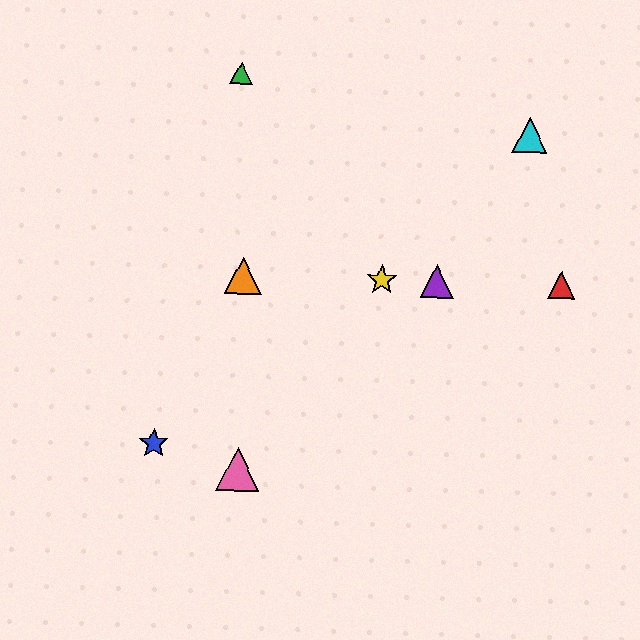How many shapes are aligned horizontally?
4 shapes (the red triangle, the yellow star, the purple triangle, the orange triangle) are aligned horizontally.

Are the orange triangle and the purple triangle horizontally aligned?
Yes, both are at y≈276.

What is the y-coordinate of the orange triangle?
The orange triangle is at y≈276.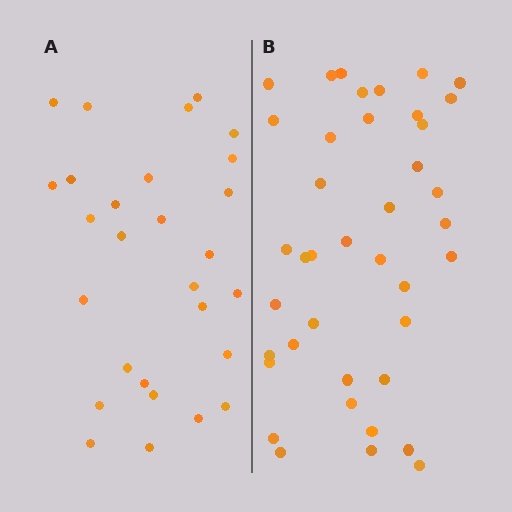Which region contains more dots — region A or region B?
Region B (the right region) has more dots.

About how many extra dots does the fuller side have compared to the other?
Region B has roughly 12 or so more dots than region A.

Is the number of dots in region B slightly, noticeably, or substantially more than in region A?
Region B has noticeably more, but not dramatically so. The ratio is roughly 1.4 to 1.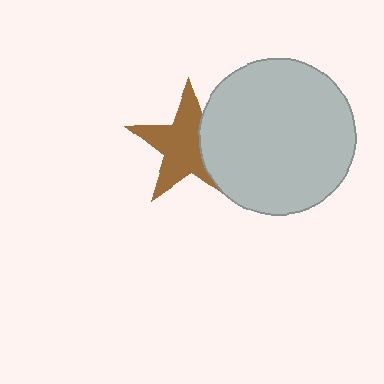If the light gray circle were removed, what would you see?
You would see the complete brown star.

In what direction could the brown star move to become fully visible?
The brown star could move left. That would shift it out from behind the light gray circle entirely.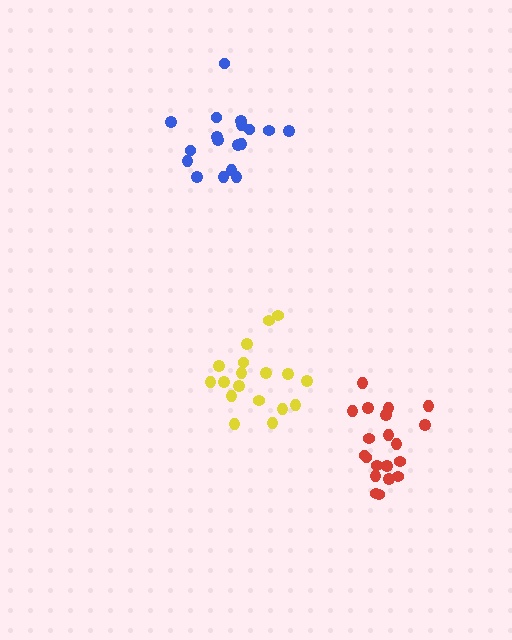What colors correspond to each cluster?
The clusters are colored: yellow, blue, red.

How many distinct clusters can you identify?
There are 3 distinct clusters.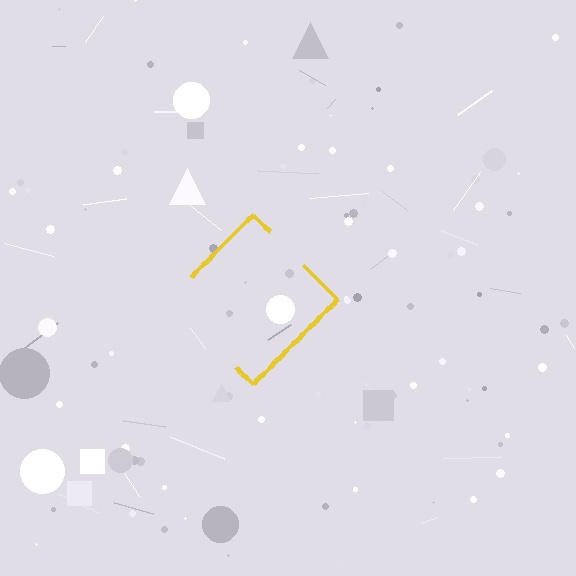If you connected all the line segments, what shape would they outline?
They would outline a diamond.